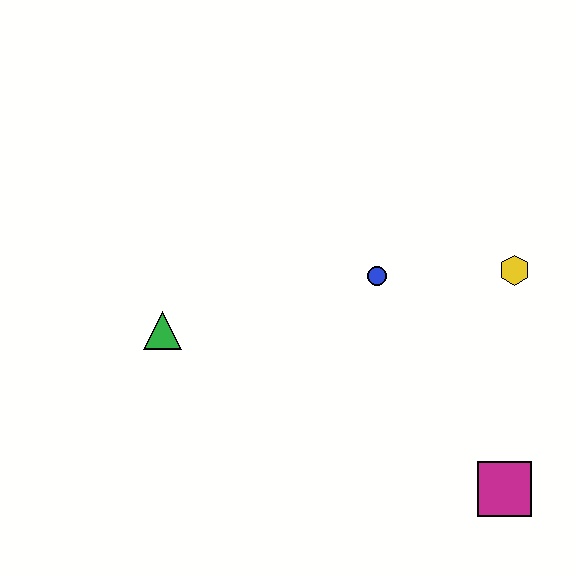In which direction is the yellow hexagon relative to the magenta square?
The yellow hexagon is above the magenta square.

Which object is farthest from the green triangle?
The magenta square is farthest from the green triangle.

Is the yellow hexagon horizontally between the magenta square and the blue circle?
No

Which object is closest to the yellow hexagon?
The blue circle is closest to the yellow hexagon.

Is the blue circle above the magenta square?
Yes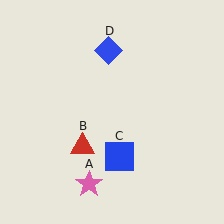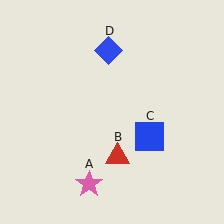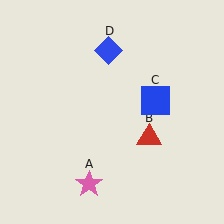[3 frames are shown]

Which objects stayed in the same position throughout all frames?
Pink star (object A) and blue diamond (object D) remained stationary.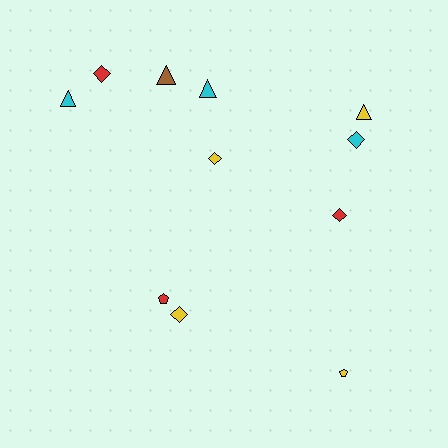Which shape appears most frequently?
Diamond, with 5 objects.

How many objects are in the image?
There are 11 objects.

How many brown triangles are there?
There is 1 brown triangle.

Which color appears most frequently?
Yellow, with 4 objects.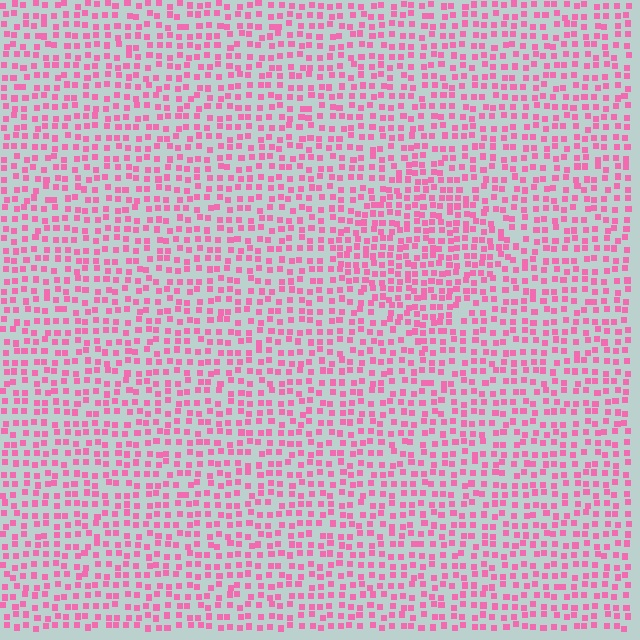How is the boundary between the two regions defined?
The boundary is defined by a change in element density (approximately 1.5x ratio). All elements are the same color, size, and shape.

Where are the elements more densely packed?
The elements are more densely packed inside the diamond boundary.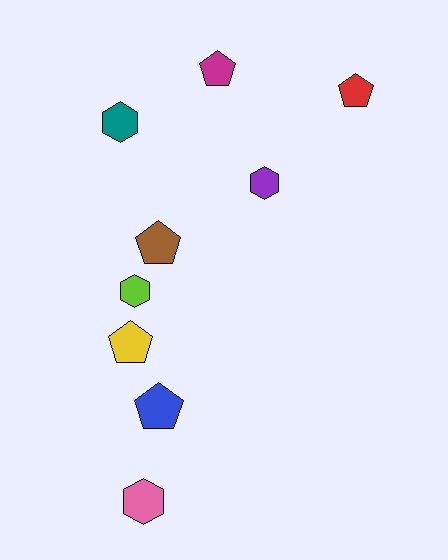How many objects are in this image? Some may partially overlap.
There are 9 objects.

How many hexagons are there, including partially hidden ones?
There are 4 hexagons.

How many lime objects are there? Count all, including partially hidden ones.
There is 1 lime object.